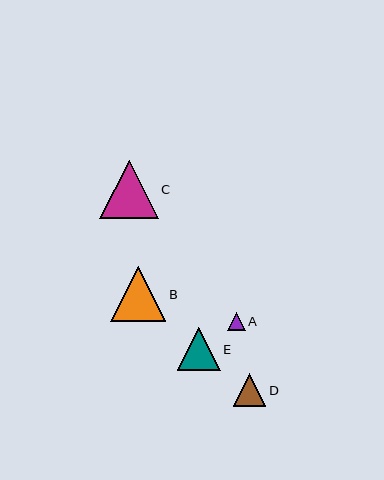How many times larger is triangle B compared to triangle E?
Triangle B is approximately 1.3 times the size of triangle E.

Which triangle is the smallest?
Triangle A is the smallest with a size of approximately 18 pixels.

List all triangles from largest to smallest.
From largest to smallest: C, B, E, D, A.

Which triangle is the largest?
Triangle C is the largest with a size of approximately 59 pixels.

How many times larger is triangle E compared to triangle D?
Triangle E is approximately 1.3 times the size of triangle D.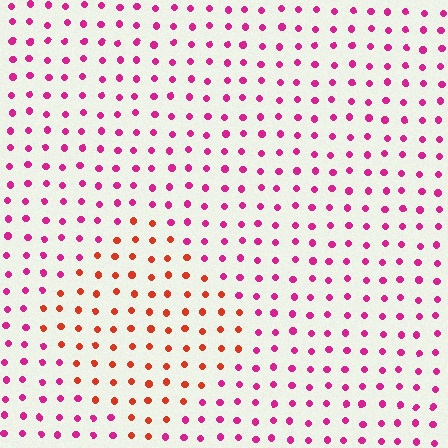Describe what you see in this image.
The image is filled with small magenta elements in a uniform arrangement. A diamond-shaped region is visible where the elements are tinted to a slightly different hue, forming a subtle color boundary.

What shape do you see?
I see a diamond.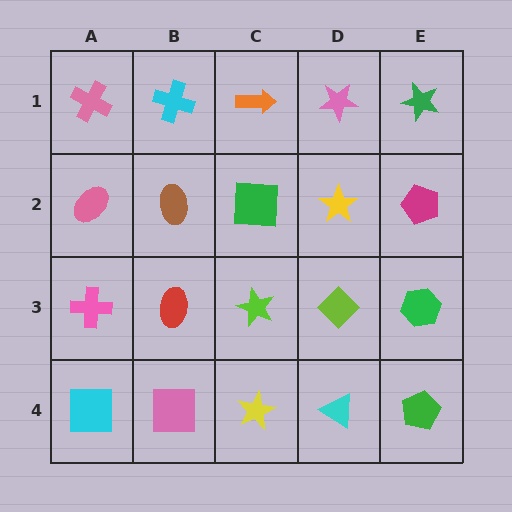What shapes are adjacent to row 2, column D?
A pink star (row 1, column D), a lime diamond (row 3, column D), a green square (row 2, column C), a magenta pentagon (row 2, column E).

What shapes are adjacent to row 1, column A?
A pink ellipse (row 2, column A), a cyan cross (row 1, column B).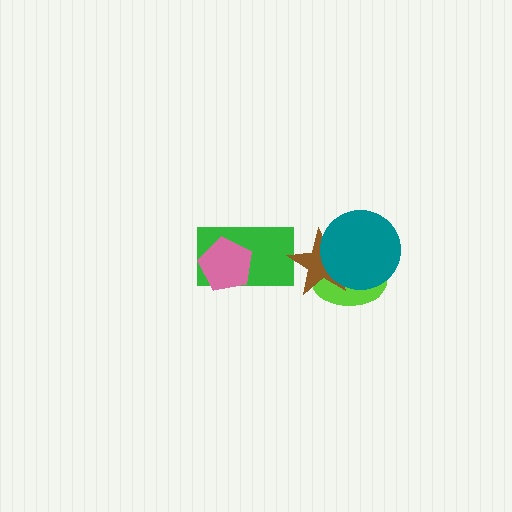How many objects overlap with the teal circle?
2 objects overlap with the teal circle.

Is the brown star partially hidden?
Yes, it is partially covered by another shape.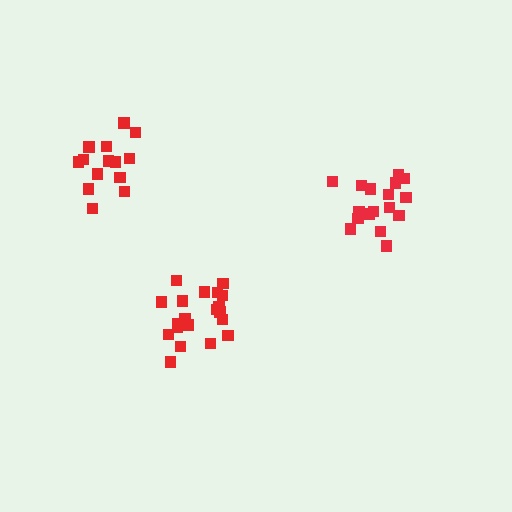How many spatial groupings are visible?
There are 3 spatial groupings.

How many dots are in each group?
Group 1: 18 dots, Group 2: 20 dots, Group 3: 14 dots (52 total).